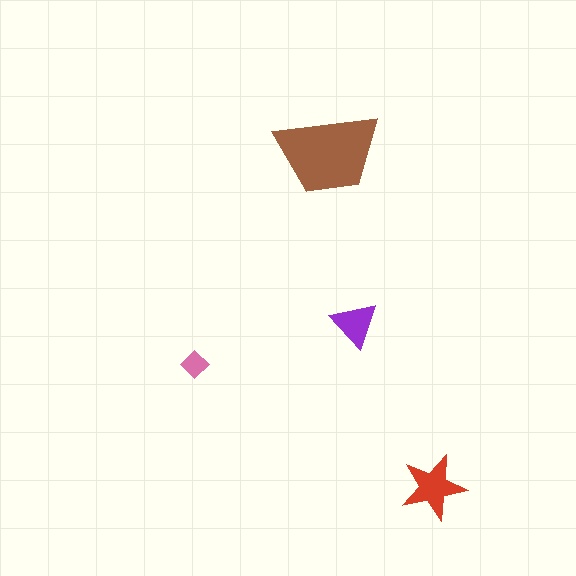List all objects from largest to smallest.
The brown trapezoid, the red star, the purple triangle, the pink diamond.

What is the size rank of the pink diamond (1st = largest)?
4th.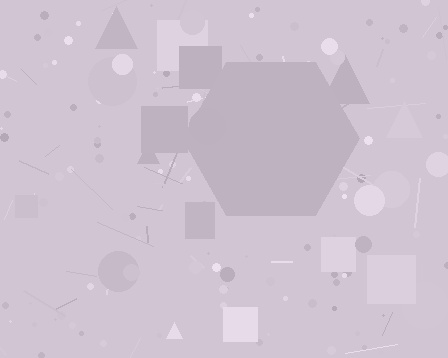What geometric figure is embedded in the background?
A hexagon is embedded in the background.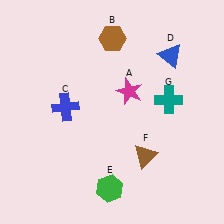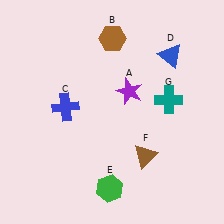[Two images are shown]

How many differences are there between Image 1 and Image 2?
There is 1 difference between the two images.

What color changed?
The star (A) changed from magenta in Image 1 to purple in Image 2.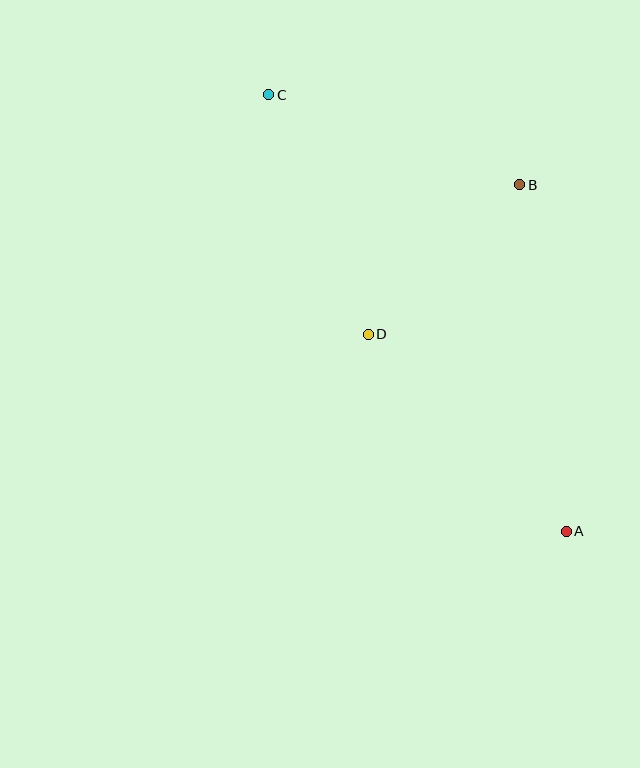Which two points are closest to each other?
Points B and D are closest to each other.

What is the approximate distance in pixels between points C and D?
The distance between C and D is approximately 259 pixels.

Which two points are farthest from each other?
Points A and C are farthest from each other.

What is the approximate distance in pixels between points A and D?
The distance between A and D is approximately 280 pixels.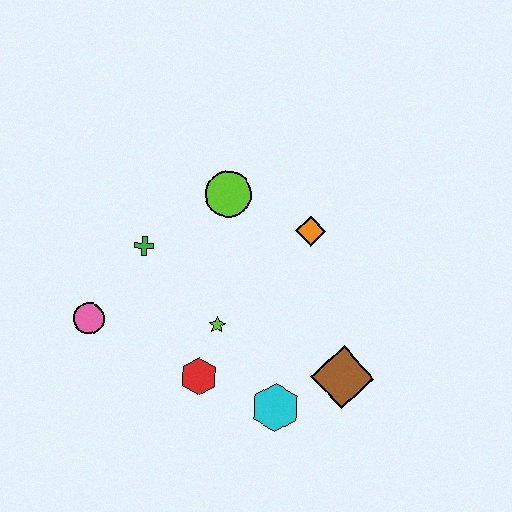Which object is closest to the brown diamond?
The cyan hexagon is closest to the brown diamond.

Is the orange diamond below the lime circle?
Yes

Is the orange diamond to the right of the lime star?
Yes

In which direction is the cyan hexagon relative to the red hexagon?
The cyan hexagon is to the right of the red hexagon.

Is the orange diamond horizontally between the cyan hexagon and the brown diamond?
Yes